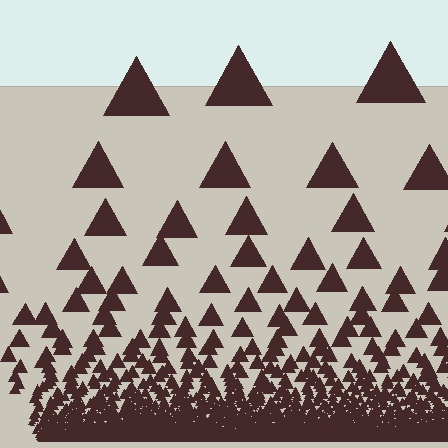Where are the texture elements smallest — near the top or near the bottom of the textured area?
Near the bottom.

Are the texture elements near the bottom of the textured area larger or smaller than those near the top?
Smaller. The gradient is inverted — elements near the bottom are smaller and denser.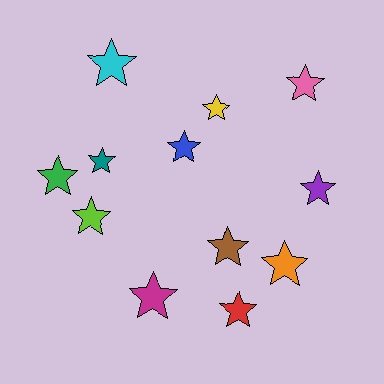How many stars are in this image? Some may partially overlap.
There are 12 stars.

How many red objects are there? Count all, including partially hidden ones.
There is 1 red object.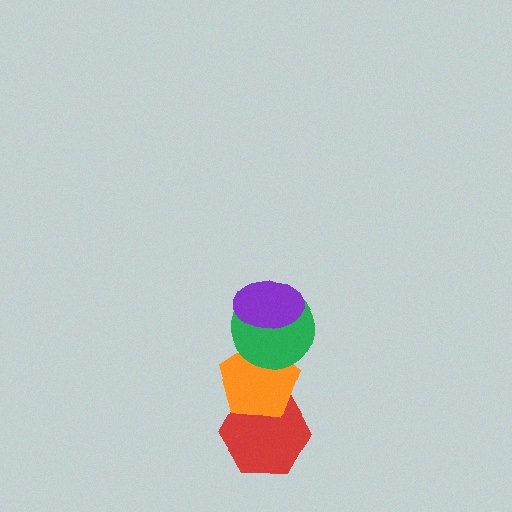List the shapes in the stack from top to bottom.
From top to bottom: the purple ellipse, the green circle, the orange pentagon, the red hexagon.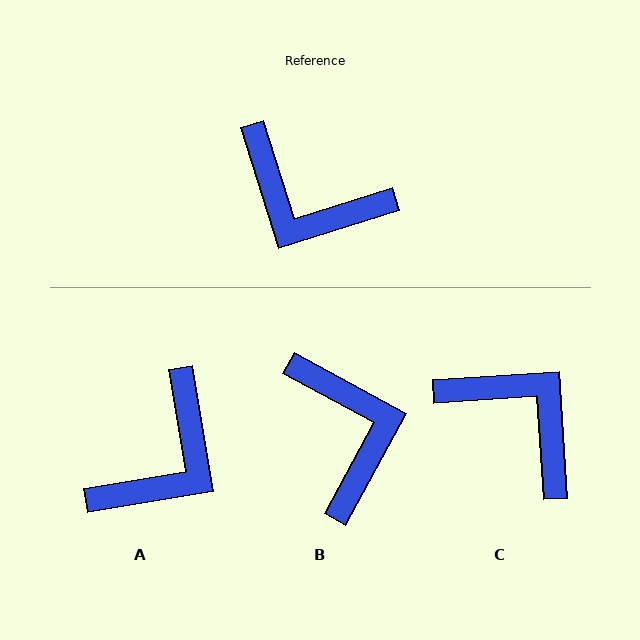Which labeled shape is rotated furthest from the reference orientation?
C, about 166 degrees away.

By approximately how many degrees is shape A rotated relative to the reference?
Approximately 82 degrees counter-clockwise.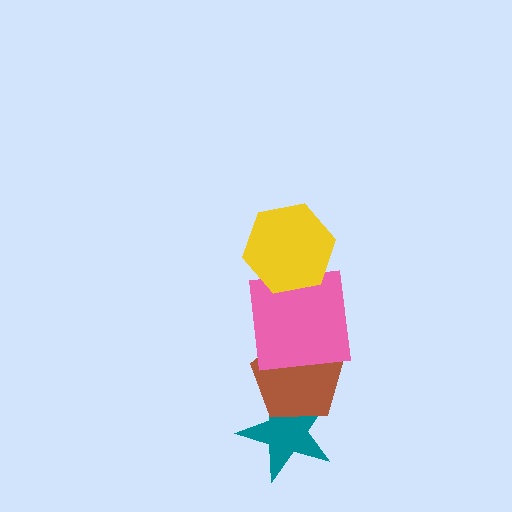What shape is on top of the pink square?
The yellow hexagon is on top of the pink square.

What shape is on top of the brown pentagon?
The pink square is on top of the brown pentagon.